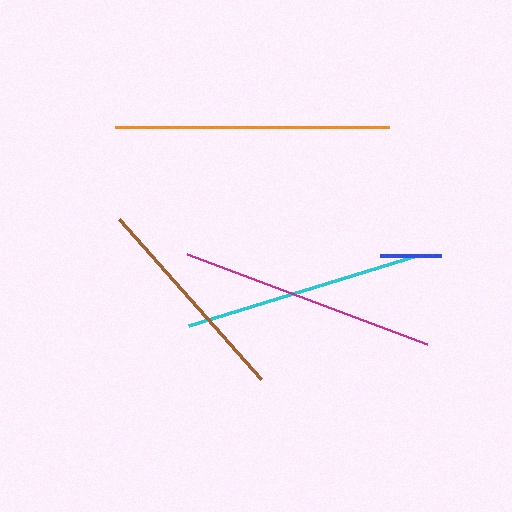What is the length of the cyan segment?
The cyan segment is approximately 239 pixels long.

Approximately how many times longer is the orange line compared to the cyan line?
The orange line is approximately 1.1 times the length of the cyan line.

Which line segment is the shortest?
The blue line is the shortest at approximately 62 pixels.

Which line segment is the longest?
The orange line is the longest at approximately 274 pixels.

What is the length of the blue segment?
The blue segment is approximately 62 pixels long.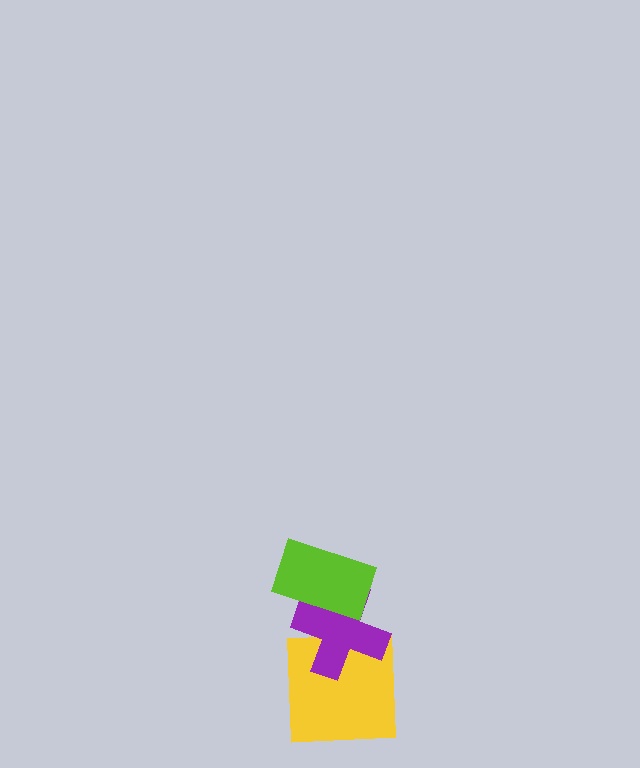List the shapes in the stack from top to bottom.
From top to bottom: the lime rectangle, the purple cross, the yellow square.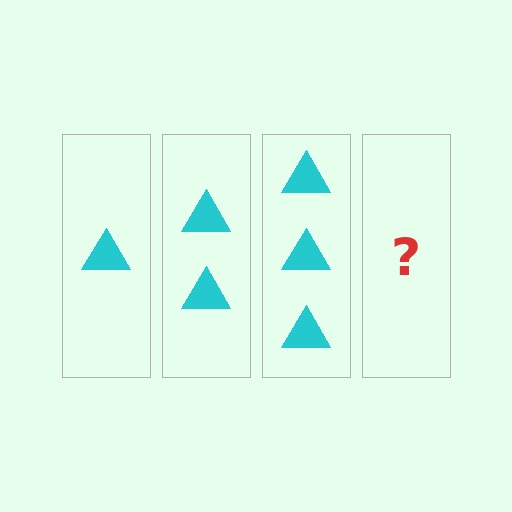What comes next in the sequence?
The next element should be 4 triangles.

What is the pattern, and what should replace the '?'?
The pattern is that each step adds one more triangle. The '?' should be 4 triangles.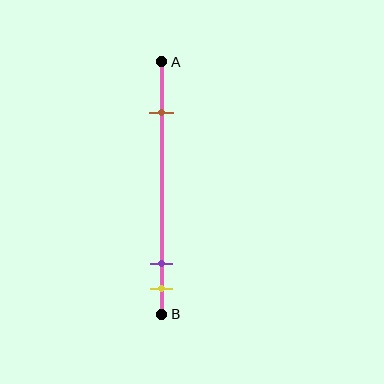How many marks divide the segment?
There are 3 marks dividing the segment.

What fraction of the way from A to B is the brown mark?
The brown mark is approximately 20% (0.2) of the way from A to B.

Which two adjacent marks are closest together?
The purple and yellow marks are the closest adjacent pair.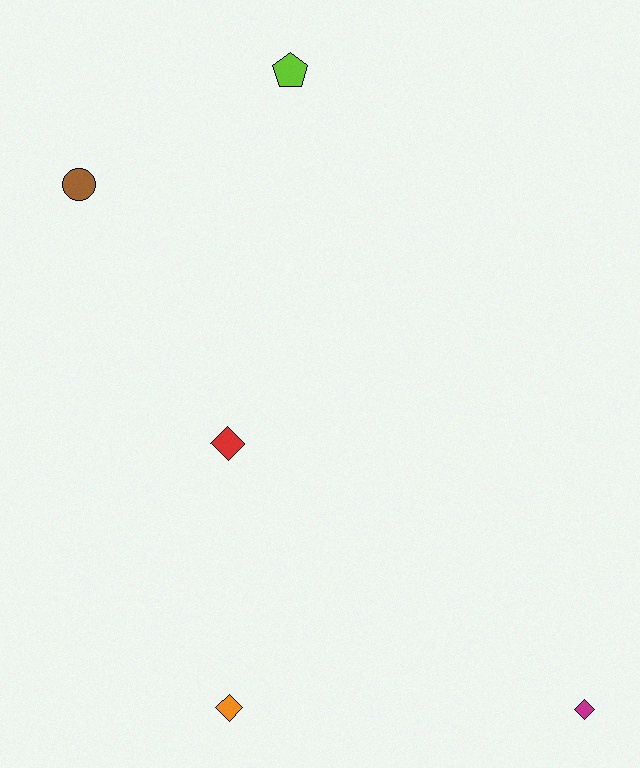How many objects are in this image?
There are 5 objects.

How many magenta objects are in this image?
There is 1 magenta object.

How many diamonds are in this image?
There are 3 diamonds.